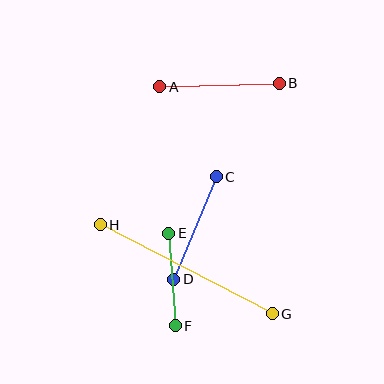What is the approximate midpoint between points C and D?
The midpoint is at approximately (195, 228) pixels.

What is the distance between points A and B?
The distance is approximately 119 pixels.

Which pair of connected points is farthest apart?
Points G and H are farthest apart.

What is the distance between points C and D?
The distance is approximately 111 pixels.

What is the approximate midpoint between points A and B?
The midpoint is at approximately (220, 85) pixels.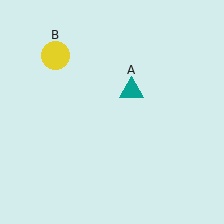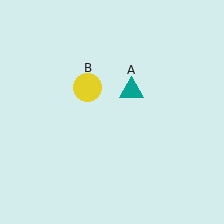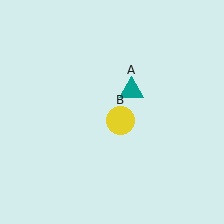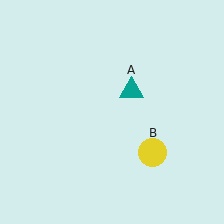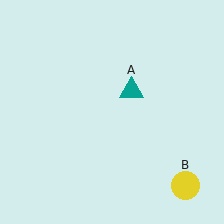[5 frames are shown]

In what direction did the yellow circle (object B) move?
The yellow circle (object B) moved down and to the right.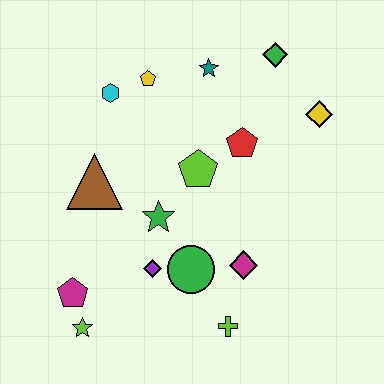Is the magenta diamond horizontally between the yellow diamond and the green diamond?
No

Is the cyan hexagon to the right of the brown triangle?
Yes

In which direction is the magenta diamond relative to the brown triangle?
The magenta diamond is to the right of the brown triangle.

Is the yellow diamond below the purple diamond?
No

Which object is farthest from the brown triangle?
The yellow diamond is farthest from the brown triangle.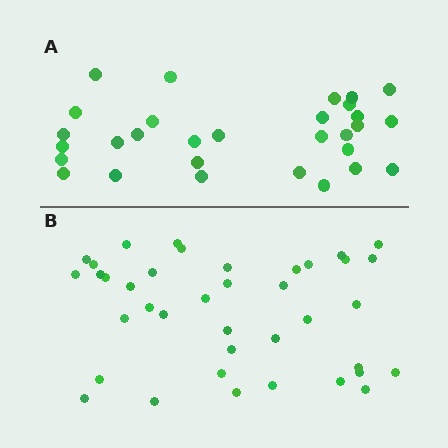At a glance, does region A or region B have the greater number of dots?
Region B (the bottom region) has more dots.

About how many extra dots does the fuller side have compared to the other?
Region B has roughly 8 or so more dots than region A.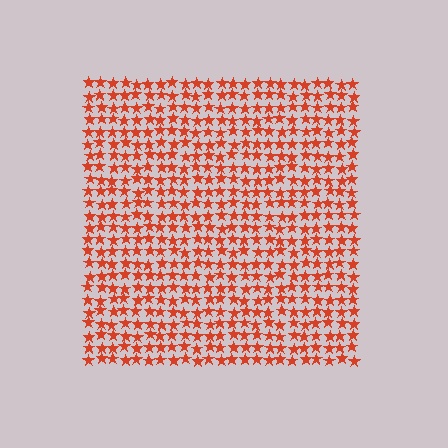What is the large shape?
The large shape is a square.